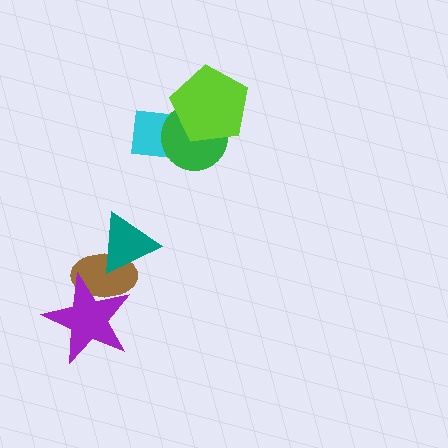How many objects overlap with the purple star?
1 object overlaps with the purple star.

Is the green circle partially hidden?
Yes, it is partially covered by another shape.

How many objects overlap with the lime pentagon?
2 objects overlap with the lime pentagon.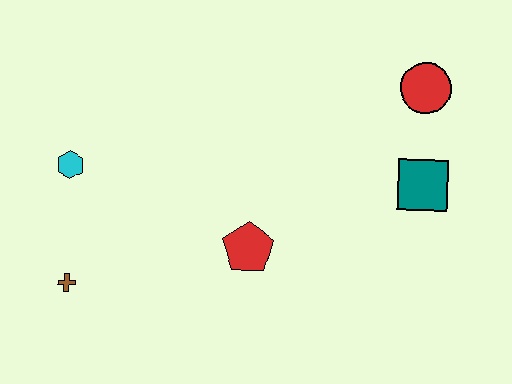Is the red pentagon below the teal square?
Yes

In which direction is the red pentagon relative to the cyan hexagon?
The red pentagon is to the right of the cyan hexagon.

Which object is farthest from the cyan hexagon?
The red circle is farthest from the cyan hexagon.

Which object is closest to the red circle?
The teal square is closest to the red circle.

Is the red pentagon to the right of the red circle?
No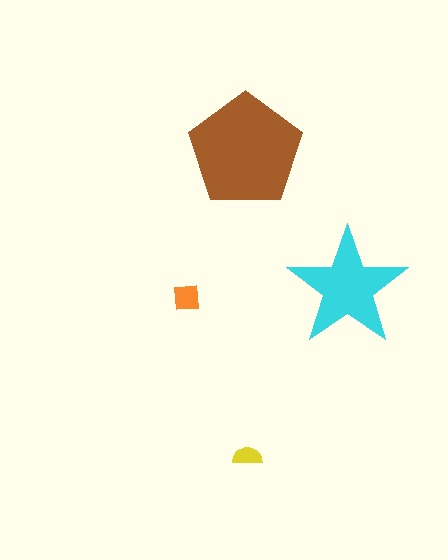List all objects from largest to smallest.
The brown pentagon, the cyan star, the orange square, the yellow semicircle.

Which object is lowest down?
The yellow semicircle is bottommost.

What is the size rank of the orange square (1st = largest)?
3rd.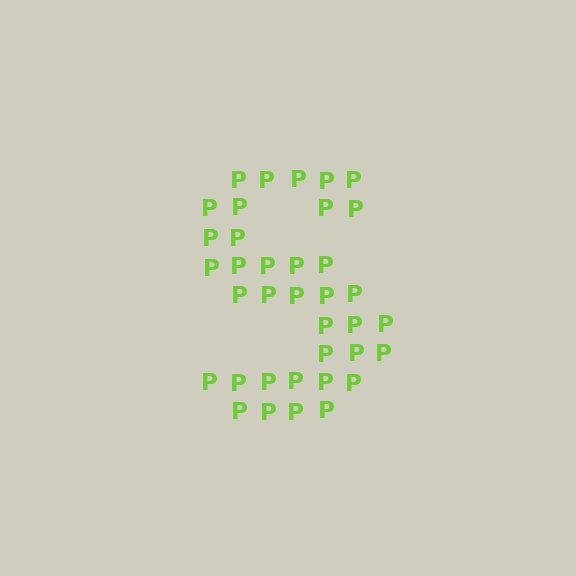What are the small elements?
The small elements are letter P's.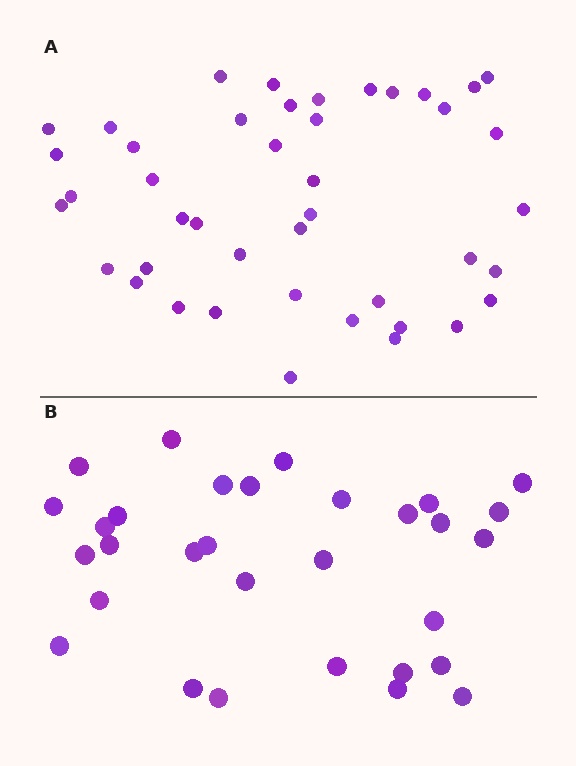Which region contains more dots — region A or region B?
Region A (the top region) has more dots.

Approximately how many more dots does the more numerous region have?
Region A has roughly 12 or so more dots than region B.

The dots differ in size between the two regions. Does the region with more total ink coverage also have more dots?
No. Region B has more total ink coverage because its dots are larger, but region A actually contains more individual dots. Total area can be misleading — the number of items is what matters here.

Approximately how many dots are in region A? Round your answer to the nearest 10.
About 40 dots. (The exact count is 43, which rounds to 40.)